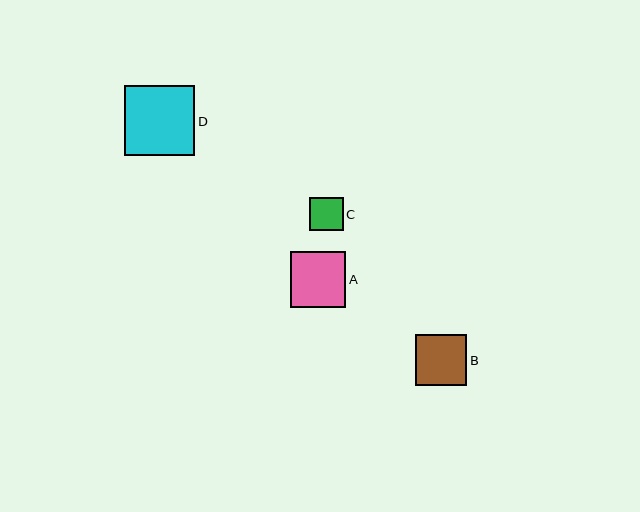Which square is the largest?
Square D is the largest with a size of approximately 70 pixels.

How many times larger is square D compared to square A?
Square D is approximately 1.3 times the size of square A.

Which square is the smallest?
Square C is the smallest with a size of approximately 34 pixels.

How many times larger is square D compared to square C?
Square D is approximately 2.1 times the size of square C.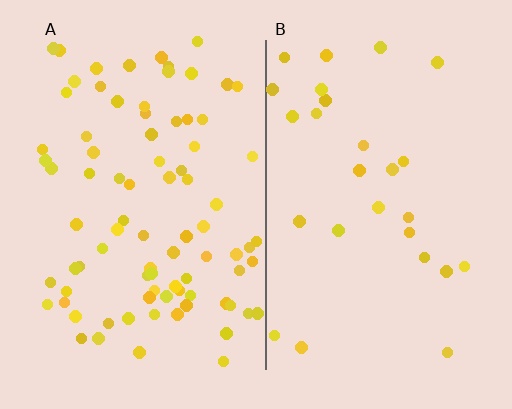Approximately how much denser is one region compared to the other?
Approximately 3.1× — region A over region B.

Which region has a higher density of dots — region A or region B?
A (the left).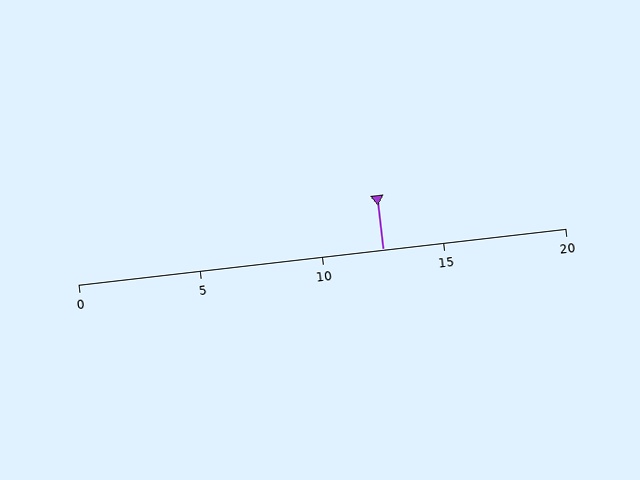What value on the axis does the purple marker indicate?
The marker indicates approximately 12.5.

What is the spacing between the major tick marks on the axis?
The major ticks are spaced 5 apart.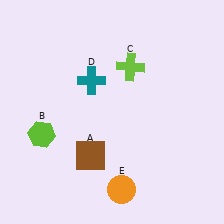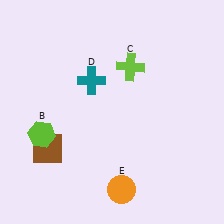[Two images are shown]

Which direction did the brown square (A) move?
The brown square (A) moved left.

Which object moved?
The brown square (A) moved left.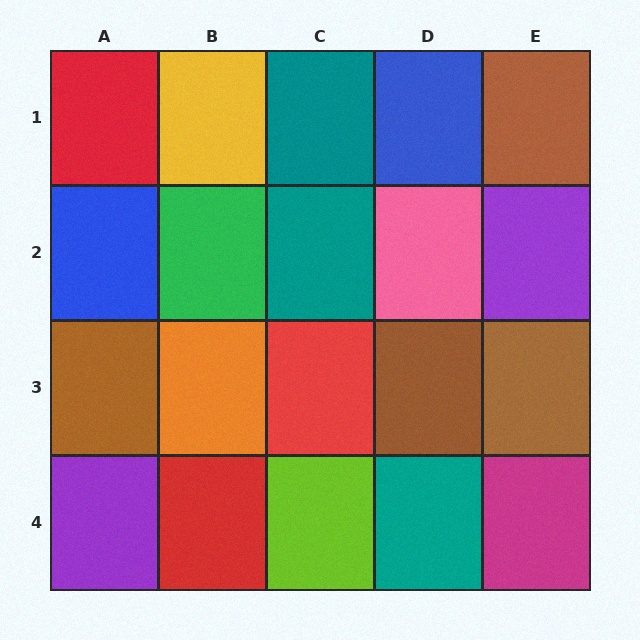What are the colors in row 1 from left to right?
Red, yellow, teal, blue, brown.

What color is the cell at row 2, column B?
Green.